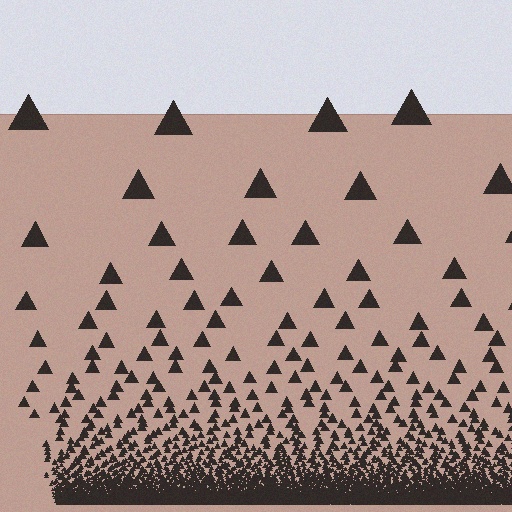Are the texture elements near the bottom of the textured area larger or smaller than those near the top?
Smaller. The gradient is inverted — elements near the bottom are smaller and denser.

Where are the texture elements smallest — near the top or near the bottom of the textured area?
Near the bottom.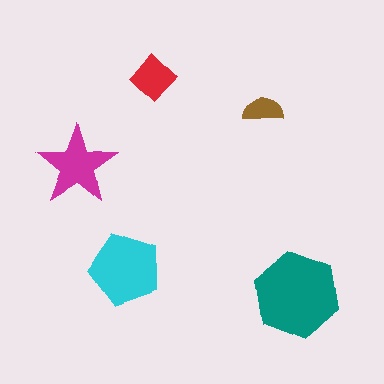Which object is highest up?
The red diamond is topmost.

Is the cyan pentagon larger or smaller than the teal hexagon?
Smaller.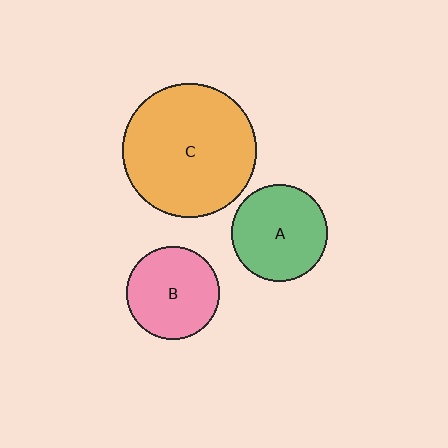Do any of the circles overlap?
No, none of the circles overlap.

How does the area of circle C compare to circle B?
Approximately 2.1 times.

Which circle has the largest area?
Circle C (orange).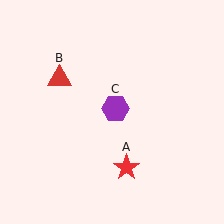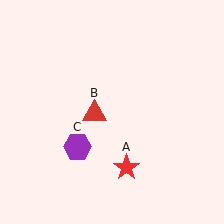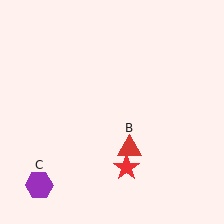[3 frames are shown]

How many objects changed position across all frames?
2 objects changed position: red triangle (object B), purple hexagon (object C).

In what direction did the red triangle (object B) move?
The red triangle (object B) moved down and to the right.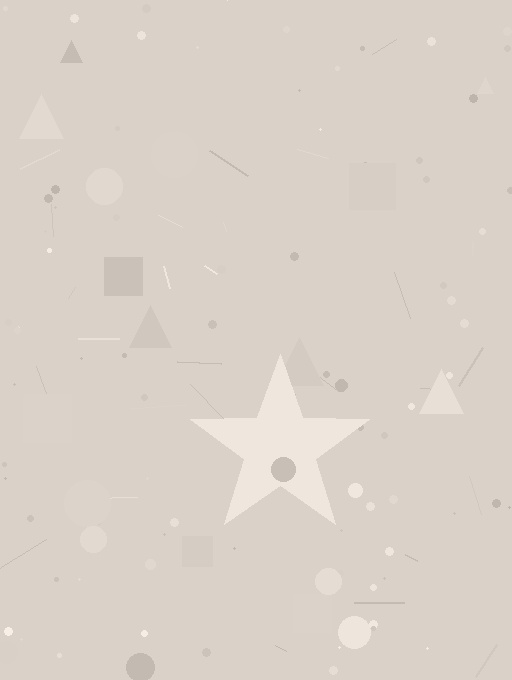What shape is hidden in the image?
A star is hidden in the image.